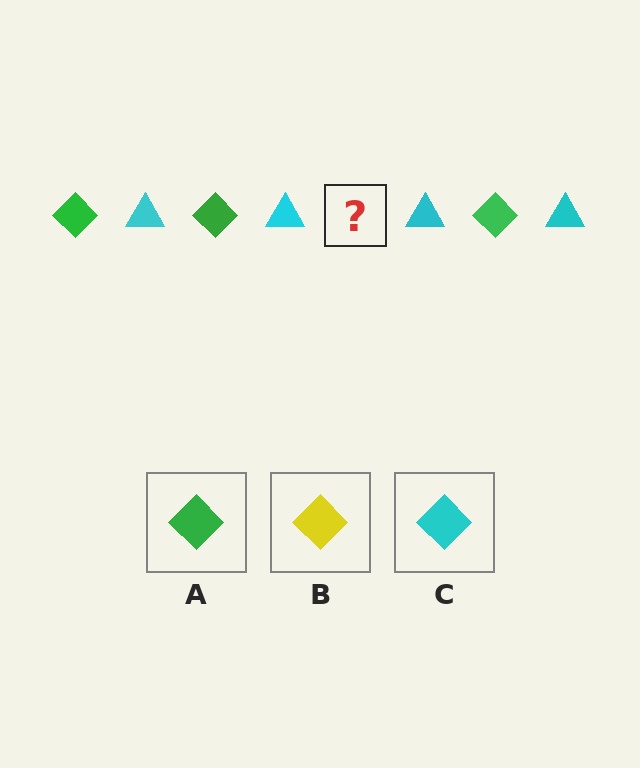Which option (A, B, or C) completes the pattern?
A.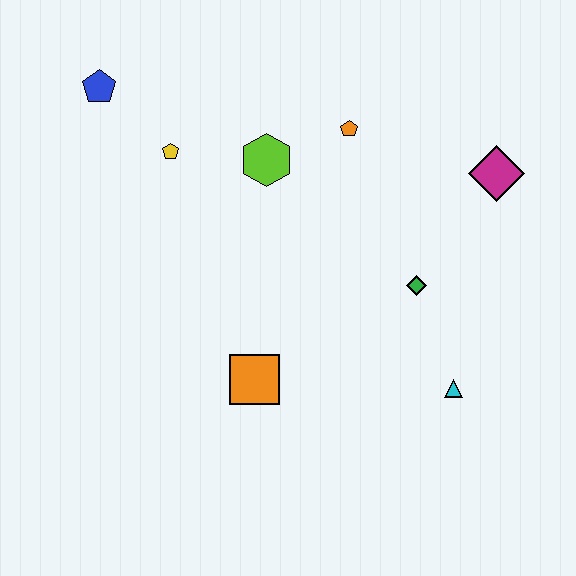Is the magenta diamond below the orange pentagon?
Yes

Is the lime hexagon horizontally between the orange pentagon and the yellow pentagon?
Yes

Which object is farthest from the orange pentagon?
The cyan triangle is farthest from the orange pentagon.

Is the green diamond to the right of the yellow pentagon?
Yes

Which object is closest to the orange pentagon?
The lime hexagon is closest to the orange pentagon.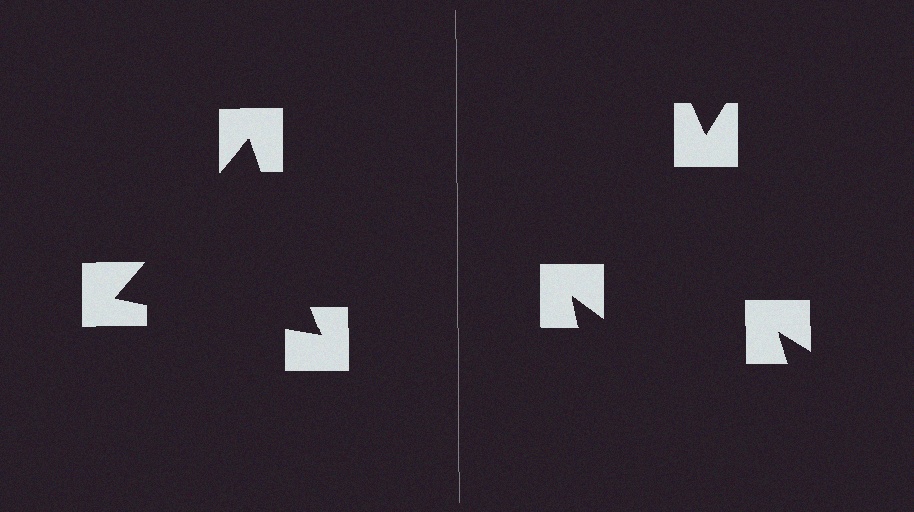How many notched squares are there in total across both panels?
6 — 3 on each side.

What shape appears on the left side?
An illusory triangle.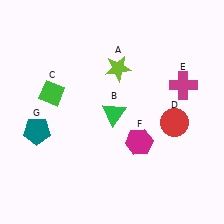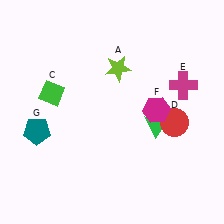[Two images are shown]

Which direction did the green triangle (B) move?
The green triangle (B) moved right.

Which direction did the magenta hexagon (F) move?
The magenta hexagon (F) moved up.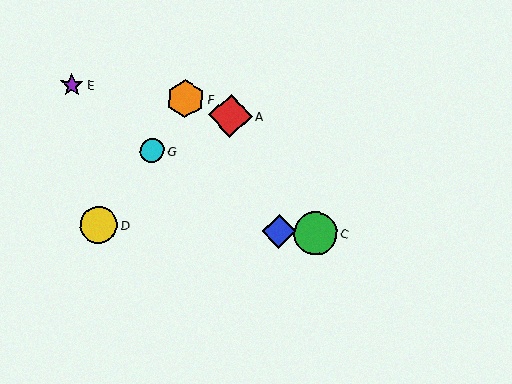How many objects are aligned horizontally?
3 objects (B, C, D) are aligned horizontally.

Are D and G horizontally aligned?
No, D is at y≈225 and G is at y≈150.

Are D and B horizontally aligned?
Yes, both are at y≈225.